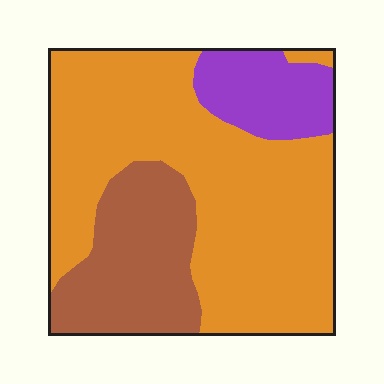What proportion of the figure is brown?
Brown covers 24% of the figure.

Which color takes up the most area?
Orange, at roughly 65%.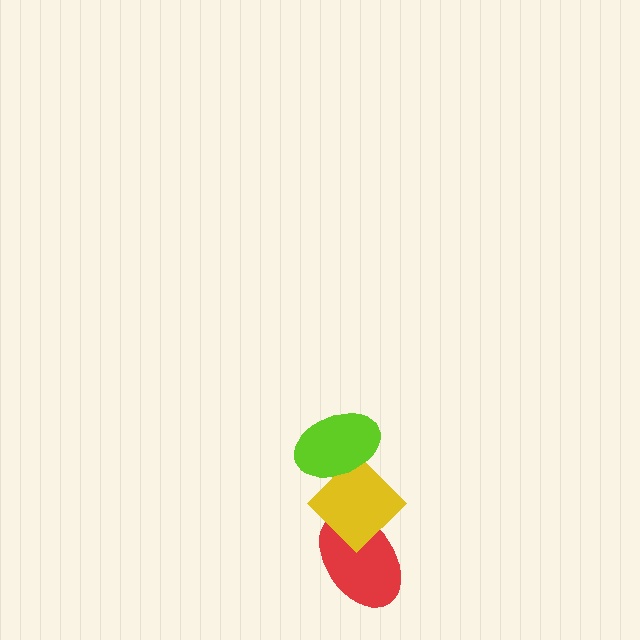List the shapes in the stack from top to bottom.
From top to bottom: the lime ellipse, the yellow diamond, the red ellipse.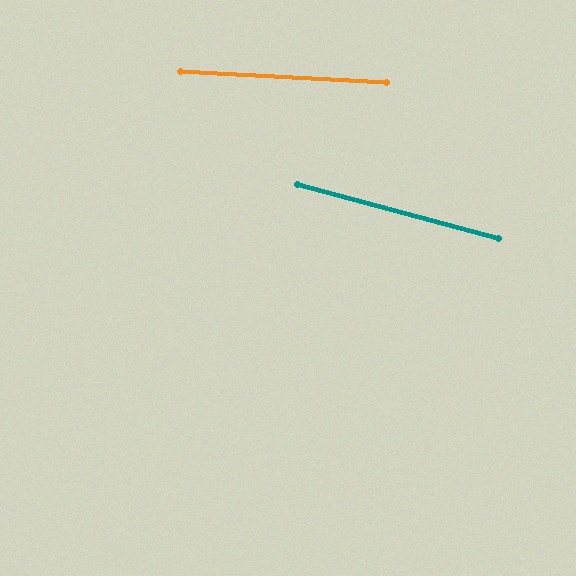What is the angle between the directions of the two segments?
Approximately 12 degrees.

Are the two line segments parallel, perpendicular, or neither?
Neither parallel nor perpendicular — they differ by about 12°.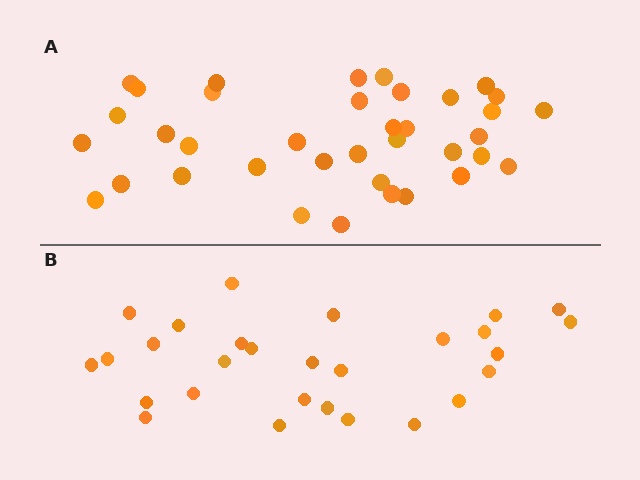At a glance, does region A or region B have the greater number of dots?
Region A (the top region) has more dots.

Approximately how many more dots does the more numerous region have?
Region A has roughly 8 or so more dots than region B.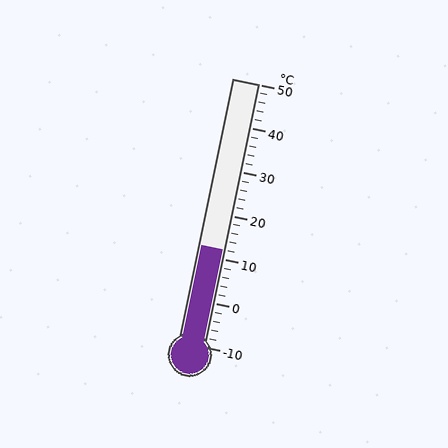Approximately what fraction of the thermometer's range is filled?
The thermometer is filled to approximately 35% of its range.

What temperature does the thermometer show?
The thermometer shows approximately 12°C.